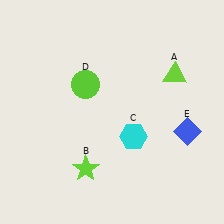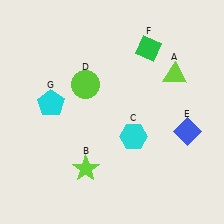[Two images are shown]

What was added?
A green diamond (F), a cyan pentagon (G) were added in Image 2.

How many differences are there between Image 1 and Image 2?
There are 2 differences between the two images.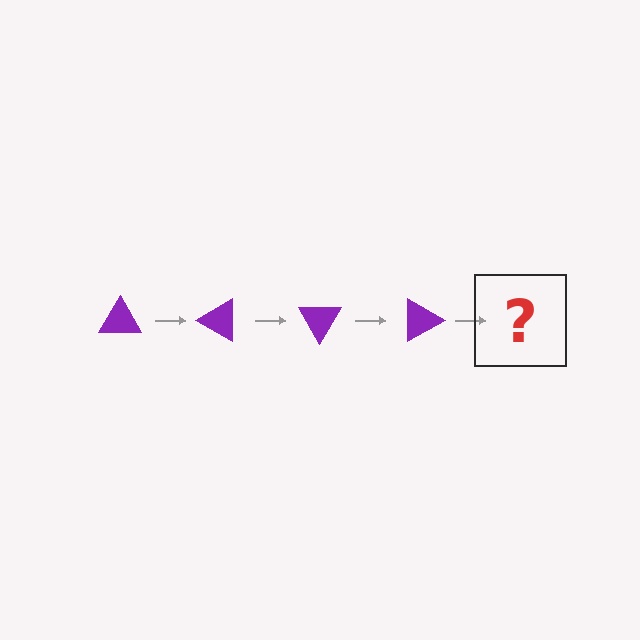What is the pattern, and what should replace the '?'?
The pattern is that the triangle rotates 30 degrees each step. The '?' should be a purple triangle rotated 120 degrees.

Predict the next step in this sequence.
The next step is a purple triangle rotated 120 degrees.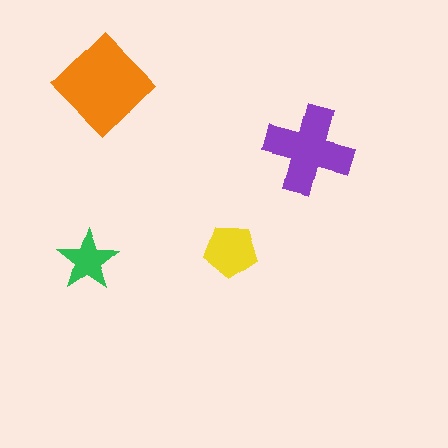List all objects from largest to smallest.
The orange diamond, the purple cross, the yellow pentagon, the green star.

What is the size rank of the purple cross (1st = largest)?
2nd.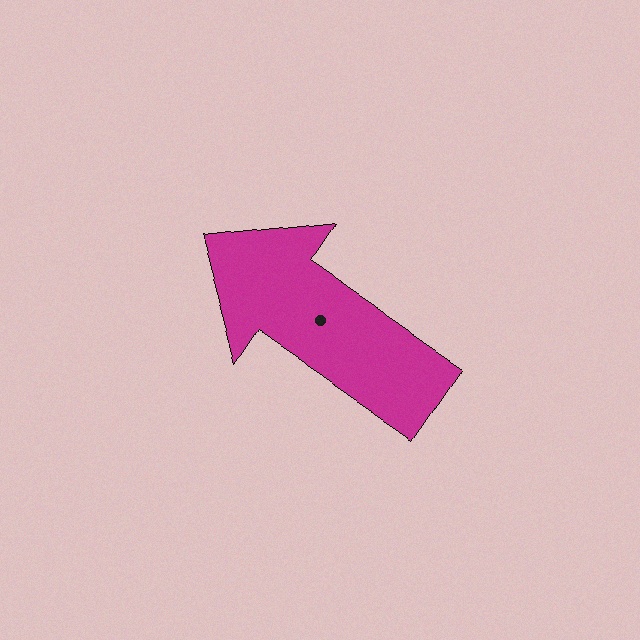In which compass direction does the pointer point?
Northwest.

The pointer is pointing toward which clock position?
Roughly 10 o'clock.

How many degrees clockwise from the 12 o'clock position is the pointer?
Approximately 304 degrees.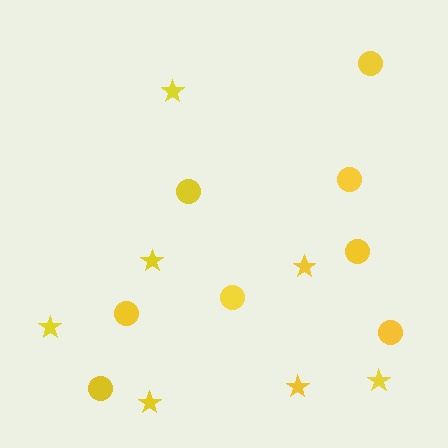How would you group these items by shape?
There are 2 groups: one group of stars (7) and one group of circles (8).